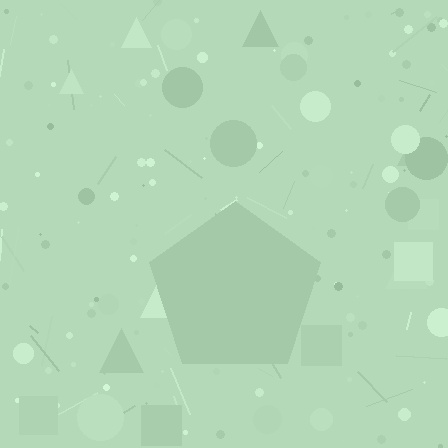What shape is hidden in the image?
A pentagon is hidden in the image.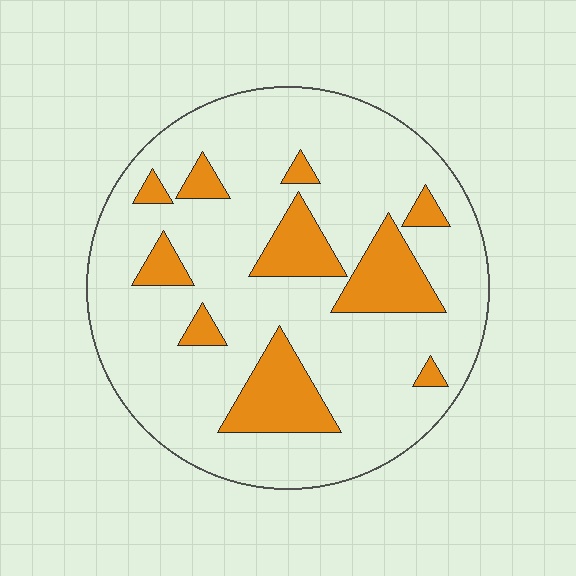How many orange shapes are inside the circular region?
10.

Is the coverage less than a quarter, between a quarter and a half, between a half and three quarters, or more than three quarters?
Less than a quarter.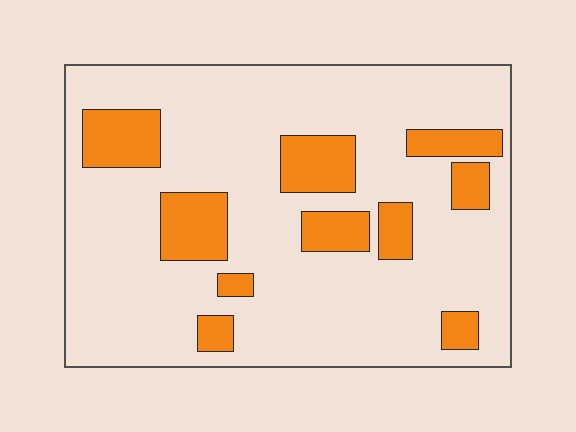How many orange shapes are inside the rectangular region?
10.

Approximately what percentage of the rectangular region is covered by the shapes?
Approximately 20%.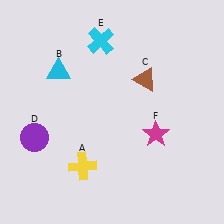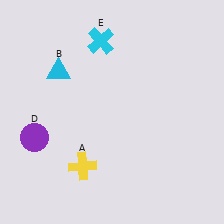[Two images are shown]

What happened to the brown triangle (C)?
The brown triangle (C) was removed in Image 2. It was in the top-right area of Image 1.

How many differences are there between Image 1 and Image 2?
There are 2 differences between the two images.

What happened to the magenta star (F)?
The magenta star (F) was removed in Image 2. It was in the bottom-right area of Image 1.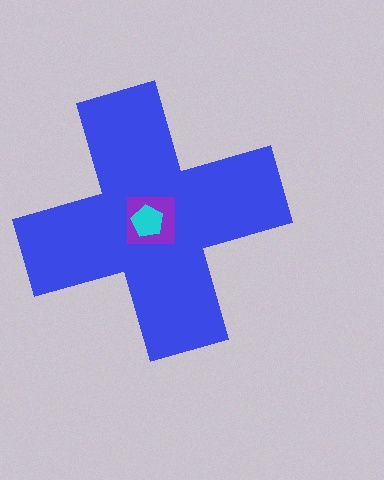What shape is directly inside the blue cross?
The purple square.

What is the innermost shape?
The cyan pentagon.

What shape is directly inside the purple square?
The cyan pentagon.